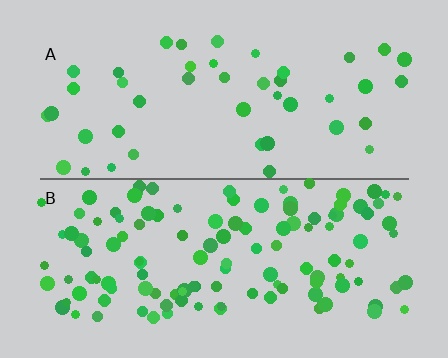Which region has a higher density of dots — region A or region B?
B (the bottom).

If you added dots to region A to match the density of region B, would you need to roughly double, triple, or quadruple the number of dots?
Approximately triple.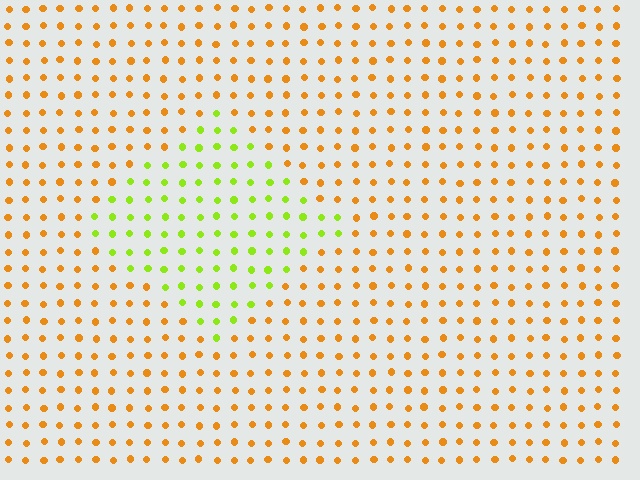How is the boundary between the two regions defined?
The boundary is defined purely by a slight shift in hue (about 53 degrees). Spacing, size, and orientation are identical on both sides.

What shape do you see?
I see a diamond.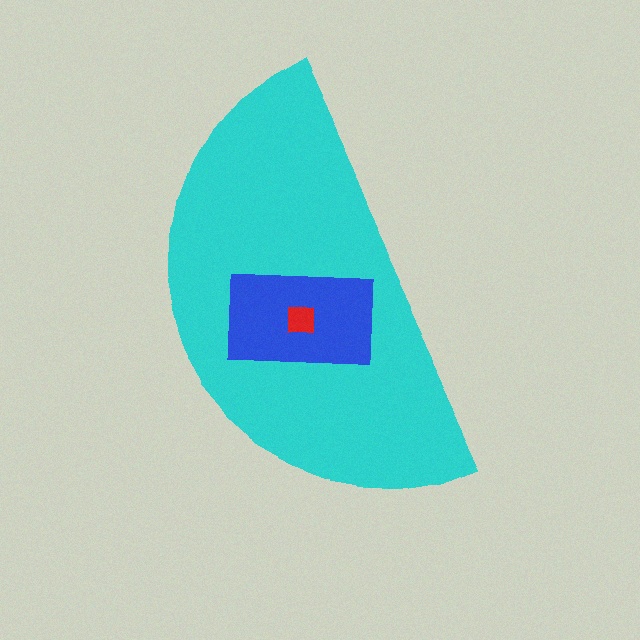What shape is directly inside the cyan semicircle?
The blue rectangle.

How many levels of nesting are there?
3.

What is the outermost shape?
The cyan semicircle.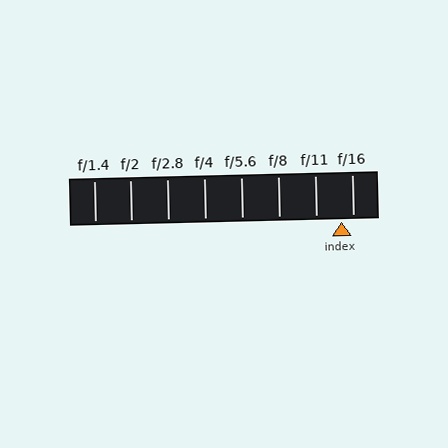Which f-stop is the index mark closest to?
The index mark is closest to f/16.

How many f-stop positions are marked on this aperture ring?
There are 8 f-stop positions marked.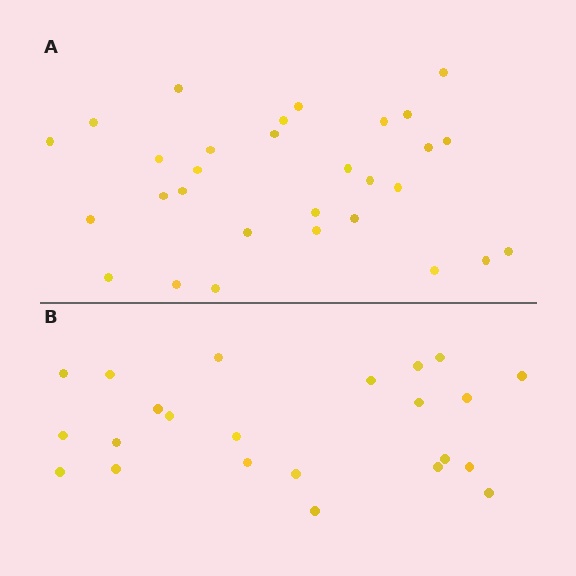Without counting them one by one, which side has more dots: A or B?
Region A (the top region) has more dots.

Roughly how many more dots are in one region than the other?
Region A has roughly 8 or so more dots than region B.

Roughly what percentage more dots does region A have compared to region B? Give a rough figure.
About 30% more.